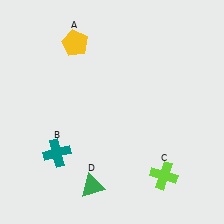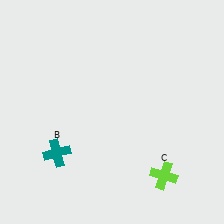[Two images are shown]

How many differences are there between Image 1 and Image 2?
There are 2 differences between the two images.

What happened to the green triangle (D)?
The green triangle (D) was removed in Image 2. It was in the bottom-left area of Image 1.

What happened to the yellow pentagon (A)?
The yellow pentagon (A) was removed in Image 2. It was in the top-left area of Image 1.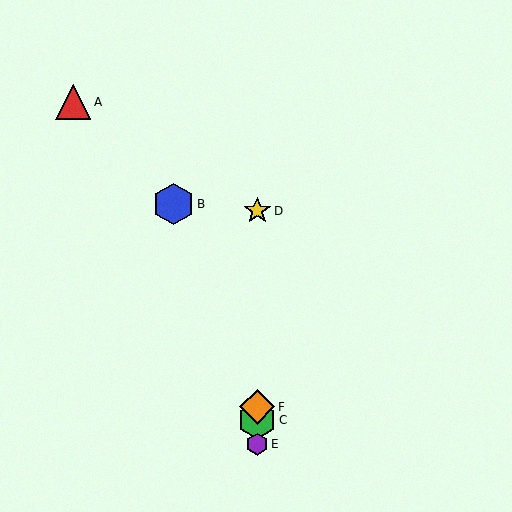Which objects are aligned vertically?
Objects C, D, E, F are aligned vertically.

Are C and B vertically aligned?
No, C is at x≈257 and B is at x≈174.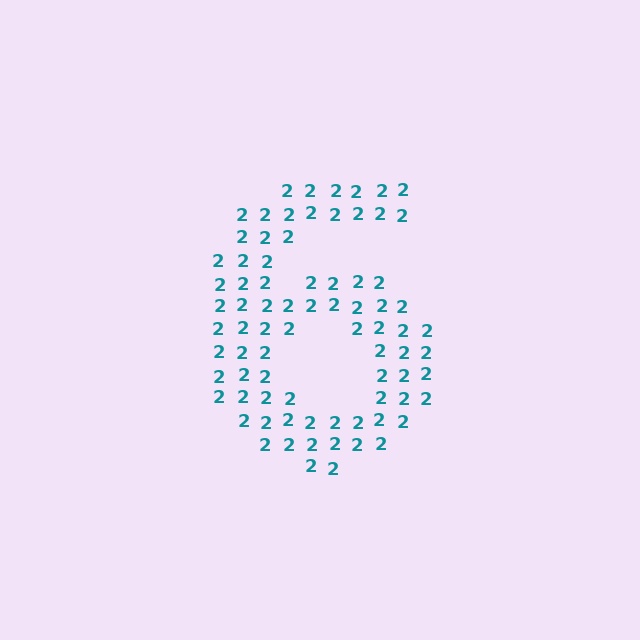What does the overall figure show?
The overall figure shows the digit 6.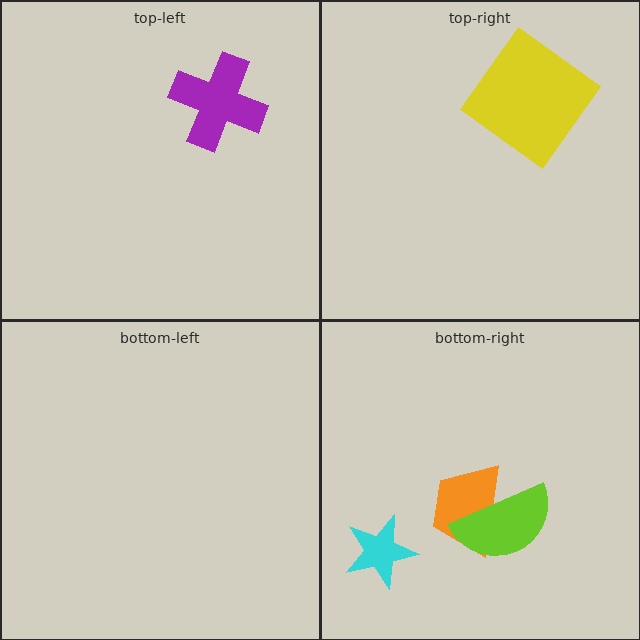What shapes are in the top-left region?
The purple cross.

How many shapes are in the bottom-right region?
3.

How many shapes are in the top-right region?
1.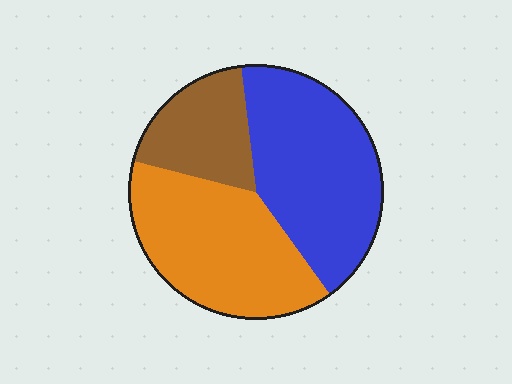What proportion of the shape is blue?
Blue covers 42% of the shape.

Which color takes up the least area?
Brown, at roughly 20%.